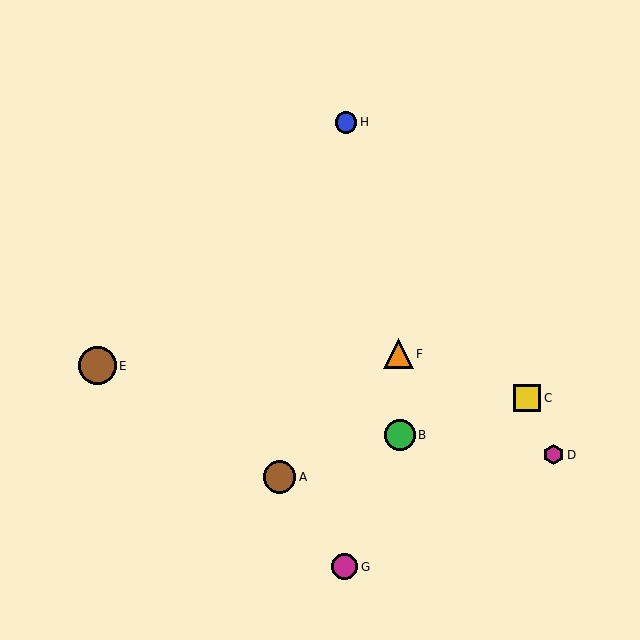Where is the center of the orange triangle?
The center of the orange triangle is at (398, 354).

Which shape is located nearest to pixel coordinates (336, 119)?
The blue circle (labeled H) at (346, 122) is nearest to that location.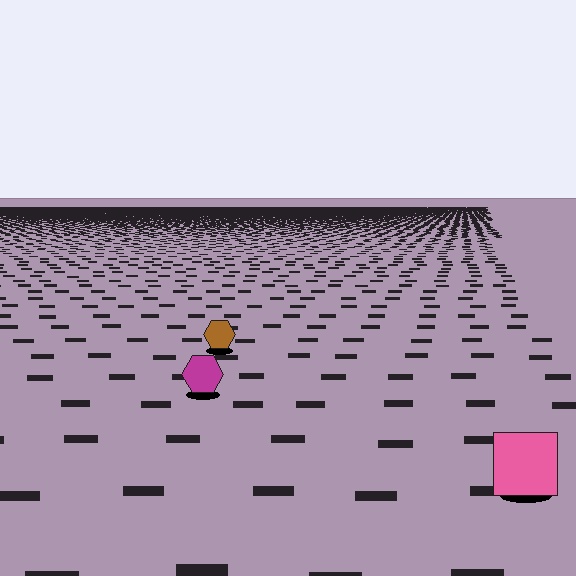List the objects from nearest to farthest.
From nearest to farthest: the pink square, the magenta hexagon, the brown hexagon.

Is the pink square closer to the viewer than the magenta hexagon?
Yes. The pink square is closer — you can tell from the texture gradient: the ground texture is coarser near it.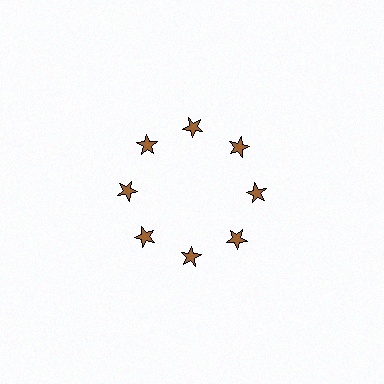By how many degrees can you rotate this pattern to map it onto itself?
The pattern maps onto itself every 45 degrees of rotation.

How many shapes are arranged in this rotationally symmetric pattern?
There are 8 shapes, arranged in 8 groups of 1.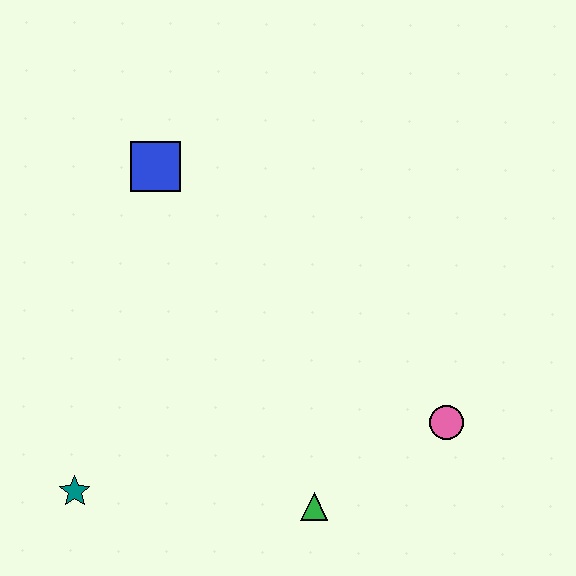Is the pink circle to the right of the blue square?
Yes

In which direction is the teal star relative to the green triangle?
The teal star is to the left of the green triangle.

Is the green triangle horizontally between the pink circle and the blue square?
Yes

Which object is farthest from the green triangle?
The blue square is farthest from the green triangle.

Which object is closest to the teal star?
The green triangle is closest to the teal star.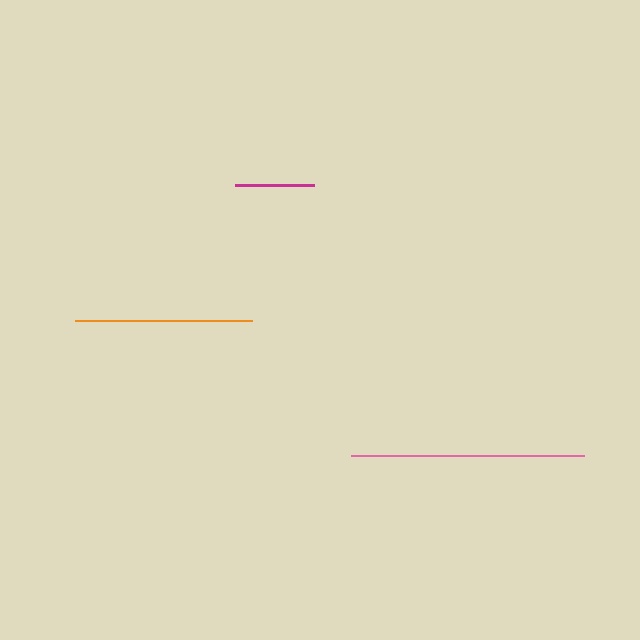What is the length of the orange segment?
The orange segment is approximately 177 pixels long.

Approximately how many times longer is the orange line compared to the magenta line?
The orange line is approximately 2.3 times the length of the magenta line.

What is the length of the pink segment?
The pink segment is approximately 233 pixels long.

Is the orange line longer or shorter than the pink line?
The pink line is longer than the orange line.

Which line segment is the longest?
The pink line is the longest at approximately 233 pixels.